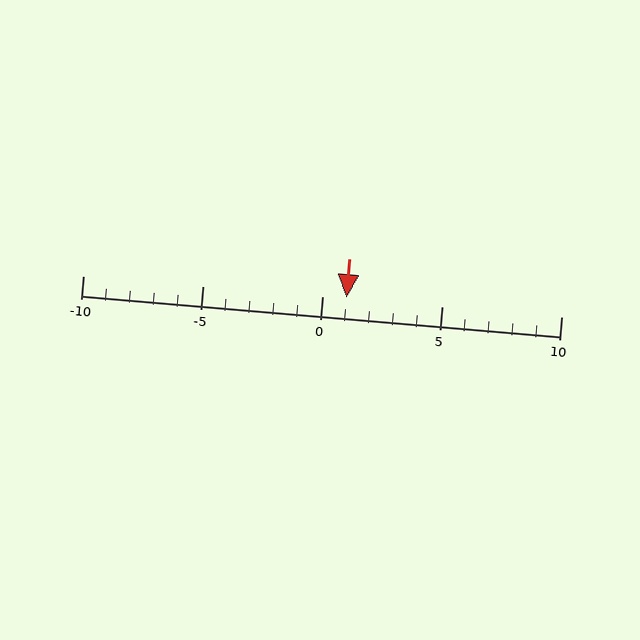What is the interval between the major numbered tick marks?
The major tick marks are spaced 5 units apart.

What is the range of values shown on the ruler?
The ruler shows values from -10 to 10.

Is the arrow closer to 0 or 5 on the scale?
The arrow is closer to 0.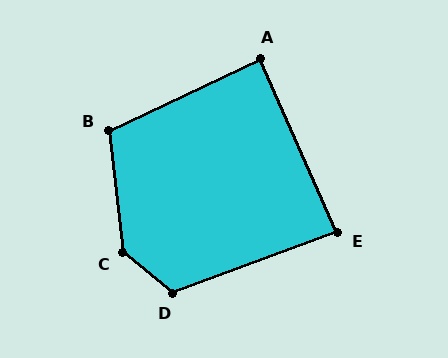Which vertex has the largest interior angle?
C, at approximately 136 degrees.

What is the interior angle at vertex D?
Approximately 120 degrees (obtuse).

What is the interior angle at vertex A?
Approximately 89 degrees (approximately right).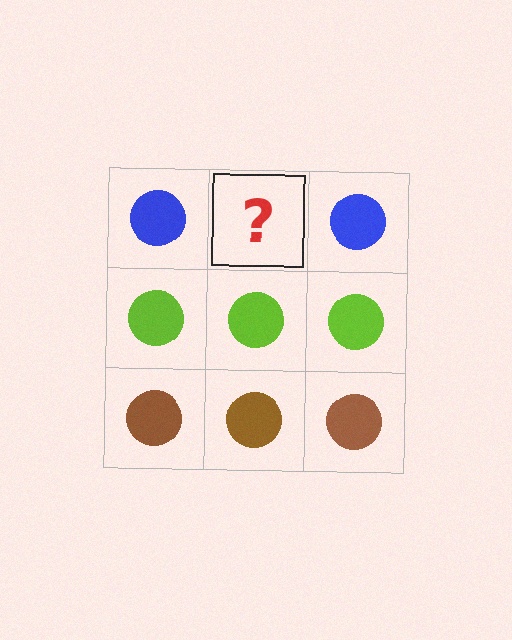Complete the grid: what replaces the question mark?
The question mark should be replaced with a blue circle.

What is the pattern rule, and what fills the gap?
The rule is that each row has a consistent color. The gap should be filled with a blue circle.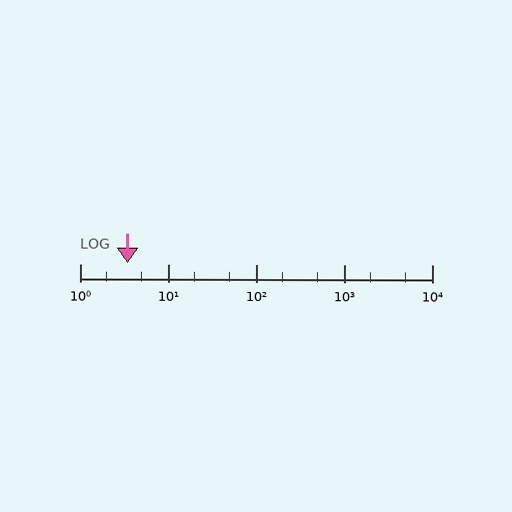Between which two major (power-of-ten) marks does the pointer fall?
The pointer is between 1 and 10.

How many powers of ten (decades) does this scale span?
The scale spans 4 decades, from 1 to 10000.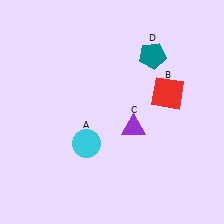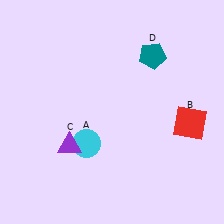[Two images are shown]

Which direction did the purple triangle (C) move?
The purple triangle (C) moved left.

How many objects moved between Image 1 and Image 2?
2 objects moved between the two images.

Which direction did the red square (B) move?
The red square (B) moved down.